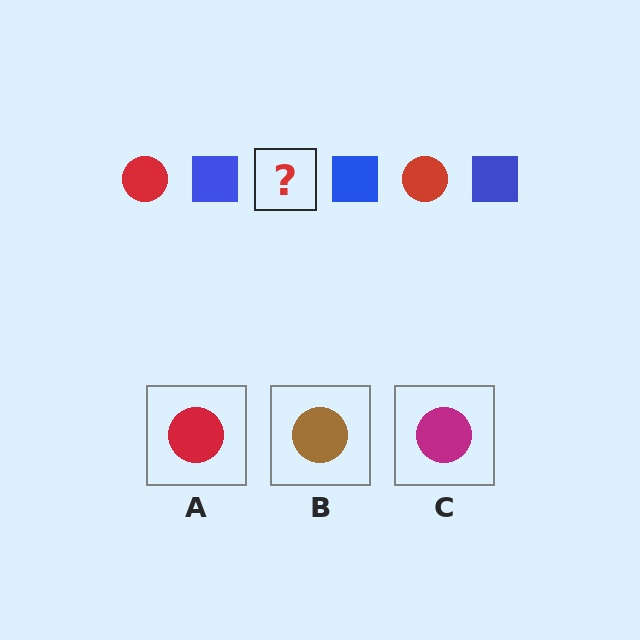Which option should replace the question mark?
Option A.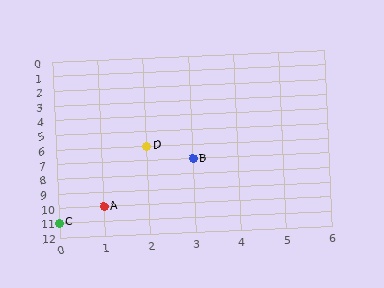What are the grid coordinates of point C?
Point C is at grid coordinates (0, 11).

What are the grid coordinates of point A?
Point A is at grid coordinates (1, 10).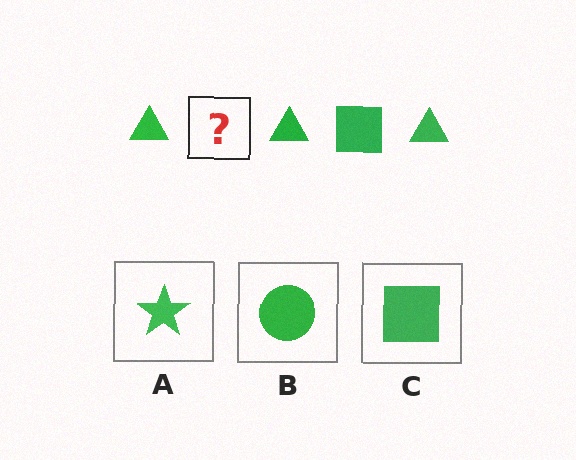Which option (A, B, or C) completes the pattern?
C.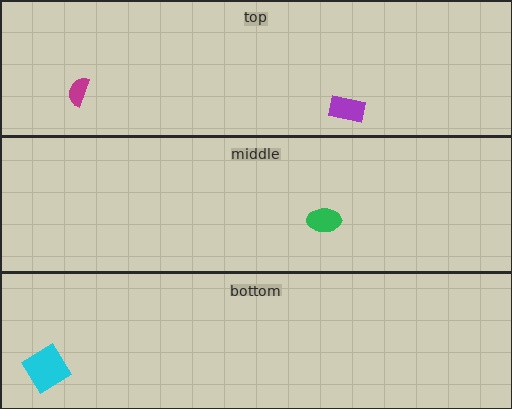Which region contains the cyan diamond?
The bottom region.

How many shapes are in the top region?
2.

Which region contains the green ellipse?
The middle region.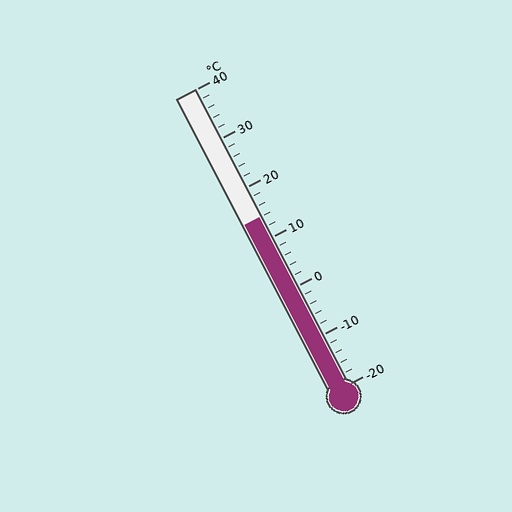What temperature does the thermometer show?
The thermometer shows approximately 14°C.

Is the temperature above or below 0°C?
The temperature is above 0°C.